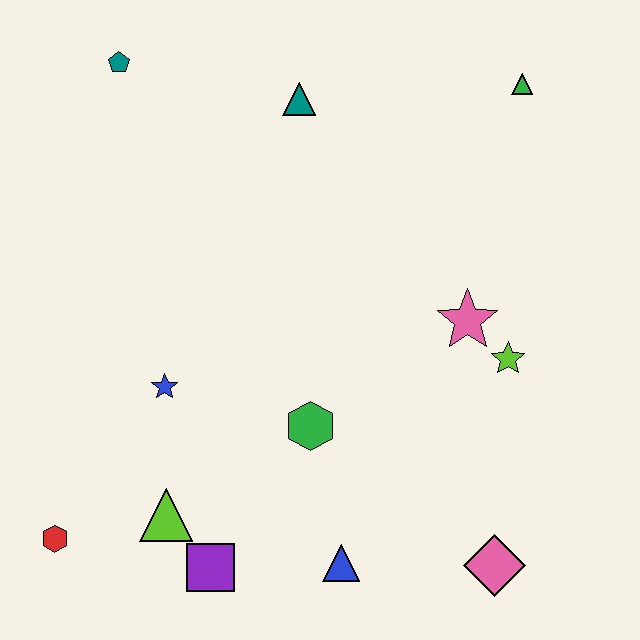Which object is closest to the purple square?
The lime triangle is closest to the purple square.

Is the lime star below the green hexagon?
No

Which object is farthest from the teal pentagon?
The pink diamond is farthest from the teal pentagon.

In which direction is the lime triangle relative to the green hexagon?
The lime triangle is to the left of the green hexagon.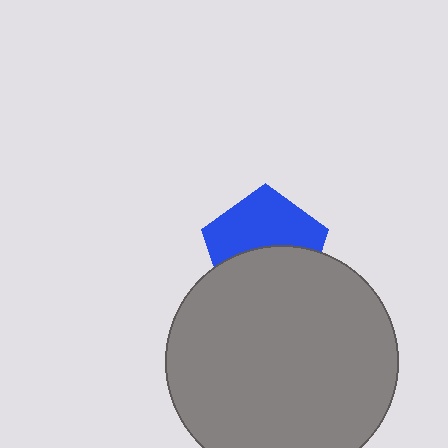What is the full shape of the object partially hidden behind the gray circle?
The partially hidden object is a blue pentagon.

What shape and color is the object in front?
The object in front is a gray circle.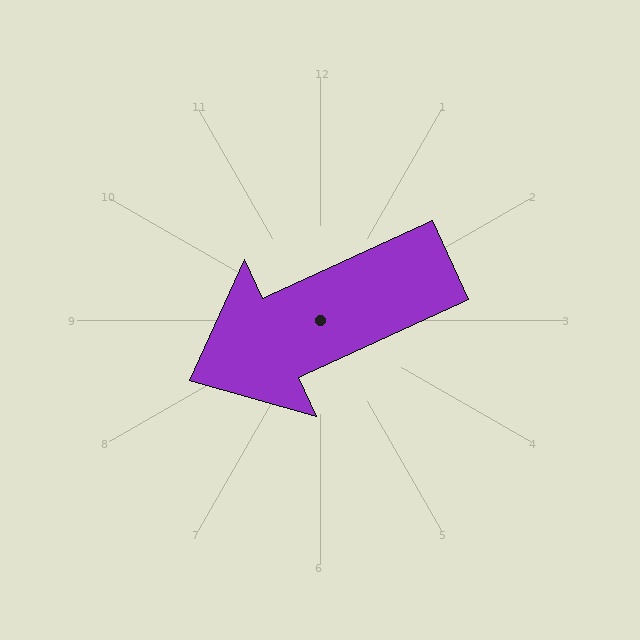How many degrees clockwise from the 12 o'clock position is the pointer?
Approximately 245 degrees.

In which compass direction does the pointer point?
Southwest.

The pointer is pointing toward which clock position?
Roughly 8 o'clock.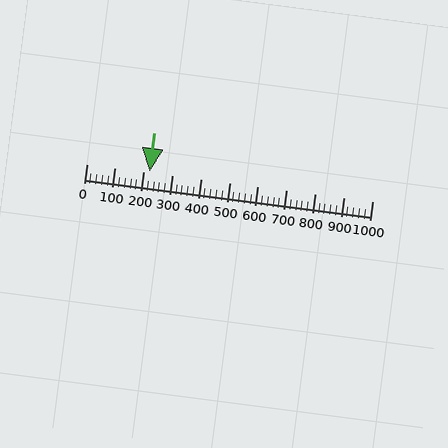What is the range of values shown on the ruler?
The ruler shows values from 0 to 1000.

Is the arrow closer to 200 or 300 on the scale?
The arrow is closer to 200.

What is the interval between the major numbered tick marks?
The major tick marks are spaced 100 units apart.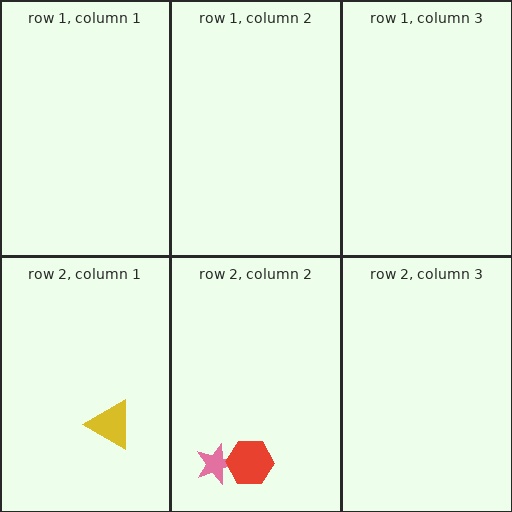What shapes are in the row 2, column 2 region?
The pink star, the red hexagon.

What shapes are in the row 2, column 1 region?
The yellow triangle.